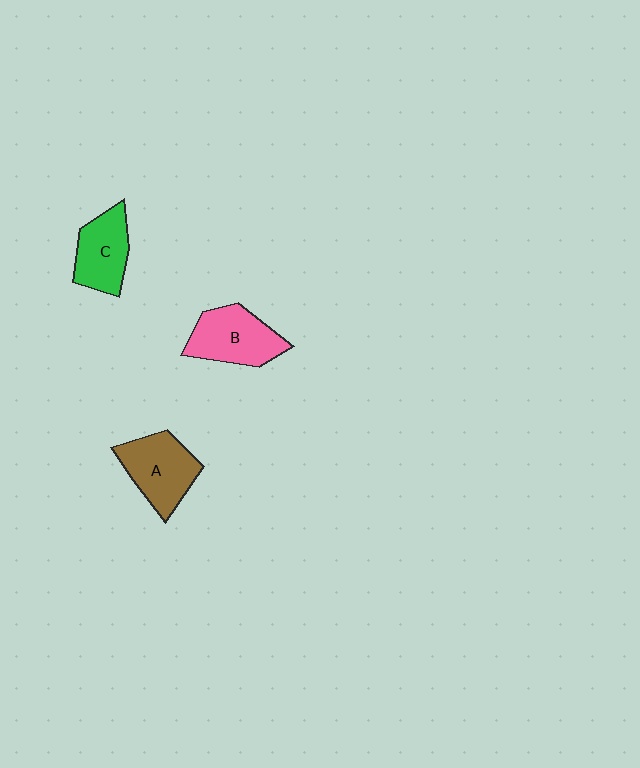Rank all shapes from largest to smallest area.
From largest to smallest: B (pink), A (brown), C (green).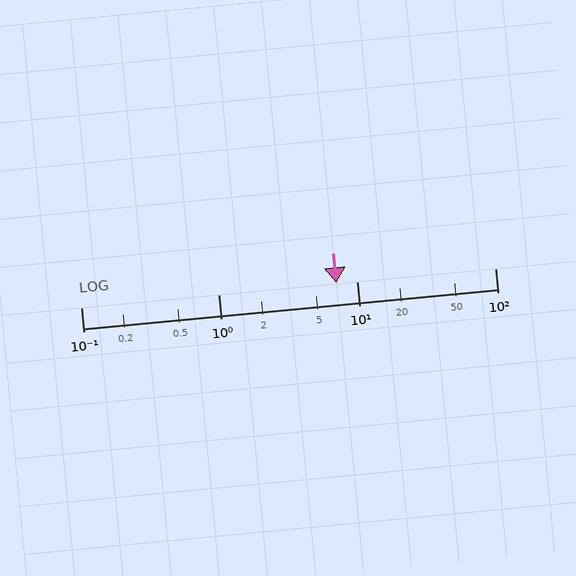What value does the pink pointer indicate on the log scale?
The pointer indicates approximately 7.1.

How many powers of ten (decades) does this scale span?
The scale spans 3 decades, from 0.1 to 100.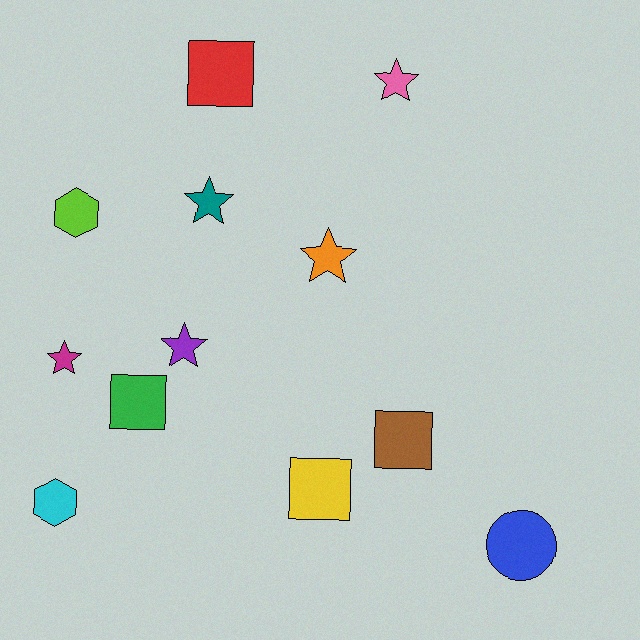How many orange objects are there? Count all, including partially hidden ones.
There is 1 orange object.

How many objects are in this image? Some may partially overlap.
There are 12 objects.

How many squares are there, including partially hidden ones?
There are 4 squares.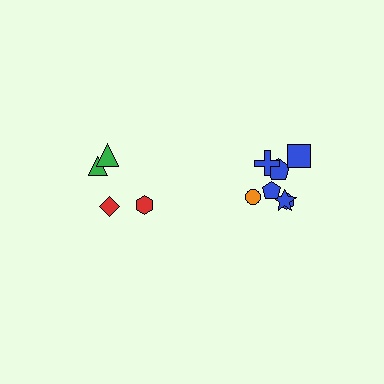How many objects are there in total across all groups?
There are 11 objects.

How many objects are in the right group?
There are 7 objects.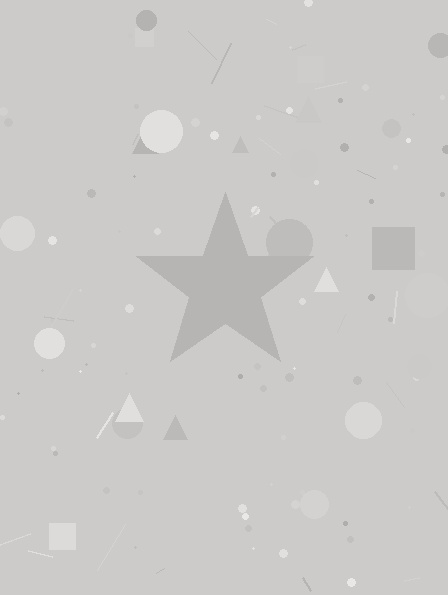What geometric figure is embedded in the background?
A star is embedded in the background.